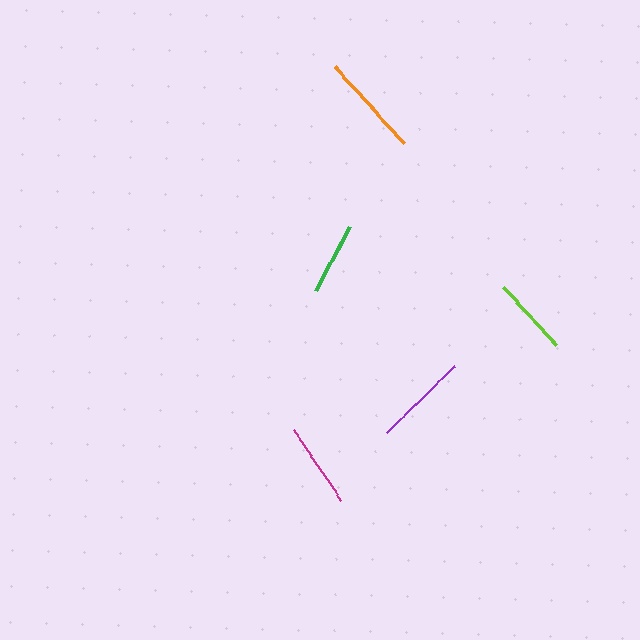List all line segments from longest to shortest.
From longest to shortest: orange, purple, magenta, lime, green.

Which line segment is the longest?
The orange line is the longest at approximately 104 pixels.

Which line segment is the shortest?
The green line is the shortest at approximately 73 pixels.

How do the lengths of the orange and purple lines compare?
The orange and purple lines are approximately the same length.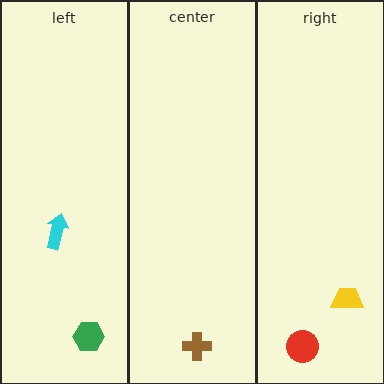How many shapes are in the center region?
1.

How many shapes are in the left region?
2.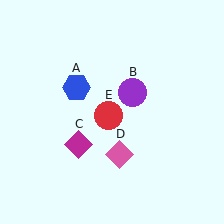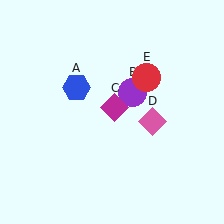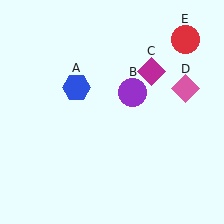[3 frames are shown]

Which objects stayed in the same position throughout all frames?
Blue hexagon (object A) and purple circle (object B) remained stationary.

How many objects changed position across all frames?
3 objects changed position: magenta diamond (object C), pink diamond (object D), red circle (object E).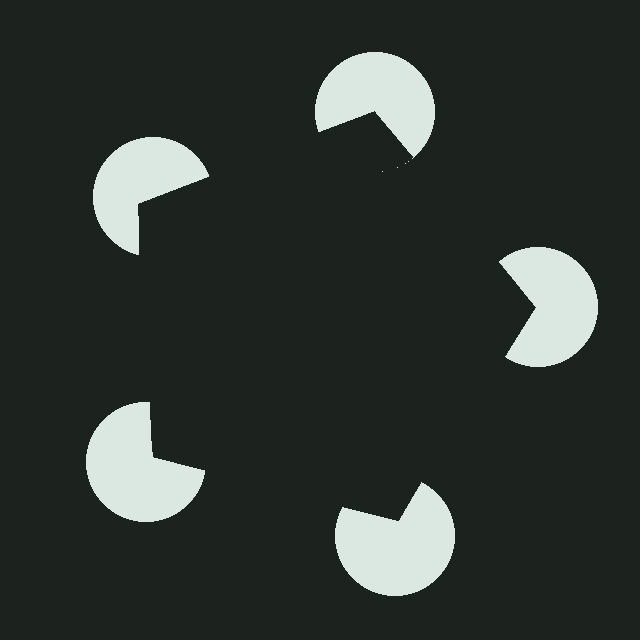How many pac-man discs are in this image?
There are 5 — one at each vertex of the illusory pentagon.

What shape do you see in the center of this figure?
An illusory pentagon — its edges are inferred from the aligned wedge cuts in the pac-man discs, not physically drawn.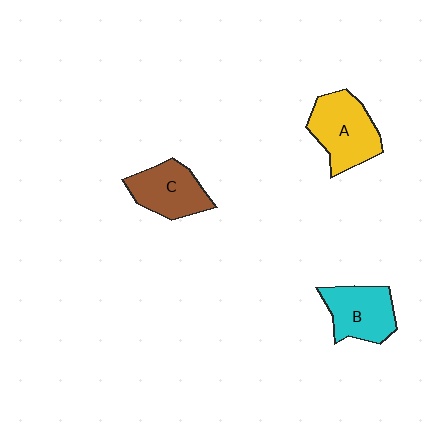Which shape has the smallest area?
Shape C (brown).